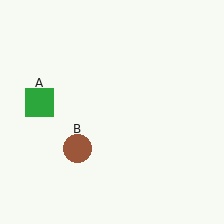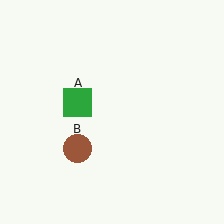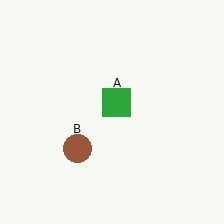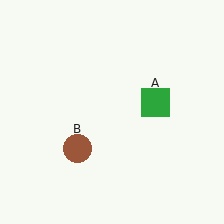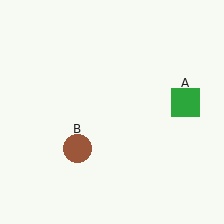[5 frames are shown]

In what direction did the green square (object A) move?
The green square (object A) moved right.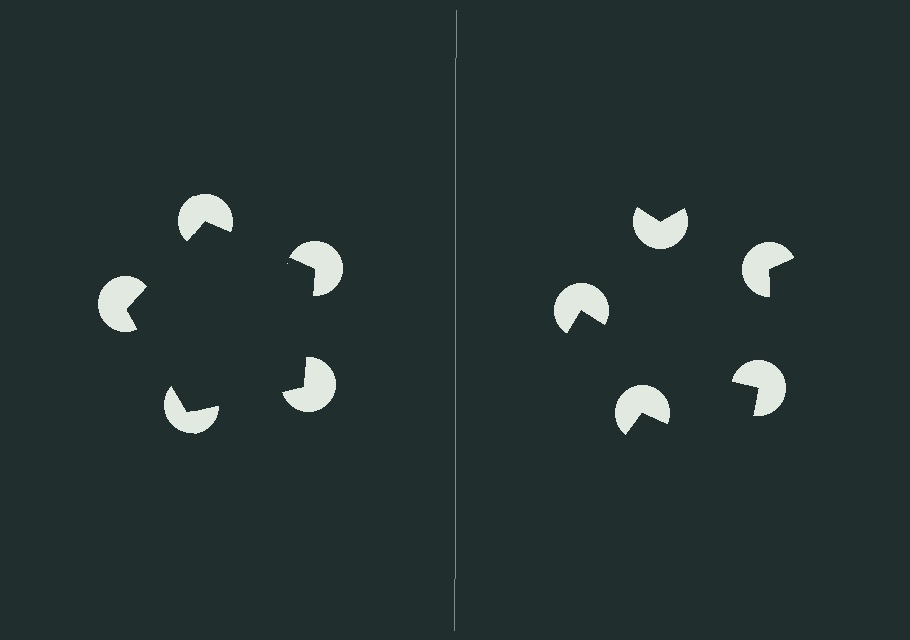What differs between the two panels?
The pac-man discs are positioned identically on both sides; only the wedge orientations differ. On the left they align to a pentagon; on the right they are misaligned.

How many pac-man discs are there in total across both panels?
10 — 5 on each side.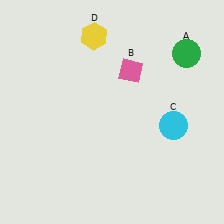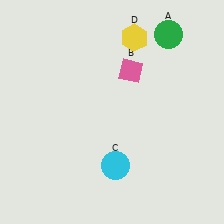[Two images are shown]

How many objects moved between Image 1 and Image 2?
3 objects moved between the two images.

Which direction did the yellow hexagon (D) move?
The yellow hexagon (D) moved right.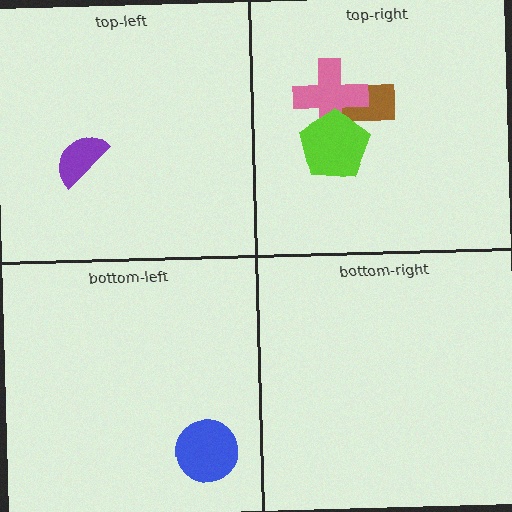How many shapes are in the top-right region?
3.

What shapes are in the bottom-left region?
The blue circle.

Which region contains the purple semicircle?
The top-left region.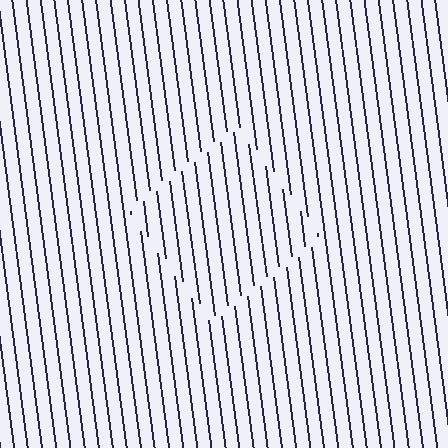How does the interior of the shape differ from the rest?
The interior of the shape contains the same grating, shifted by half a period — the contour is defined by the phase discontinuity where line-ends from the inner and outer gratings abut.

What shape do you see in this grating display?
An illusory square. The interior of the shape contains the same grating, shifted by half a period — the contour is defined by the phase discontinuity where line-ends from the inner and outer gratings abut.